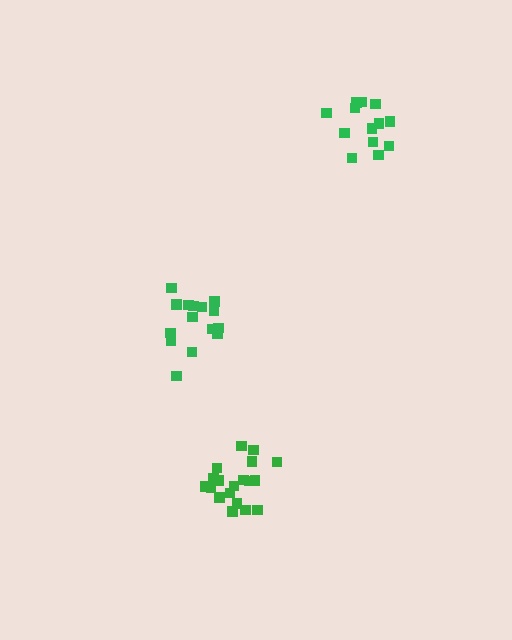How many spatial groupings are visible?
There are 3 spatial groupings.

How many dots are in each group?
Group 1: 15 dots, Group 2: 19 dots, Group 3: 13 dots (47 total).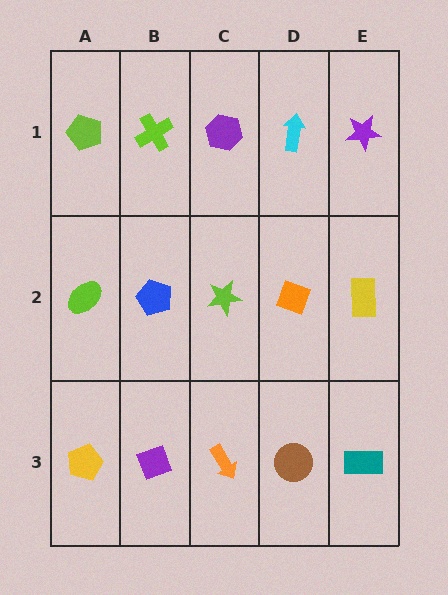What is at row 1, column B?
A lime cross.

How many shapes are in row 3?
5 shapes.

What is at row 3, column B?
A purple diamond.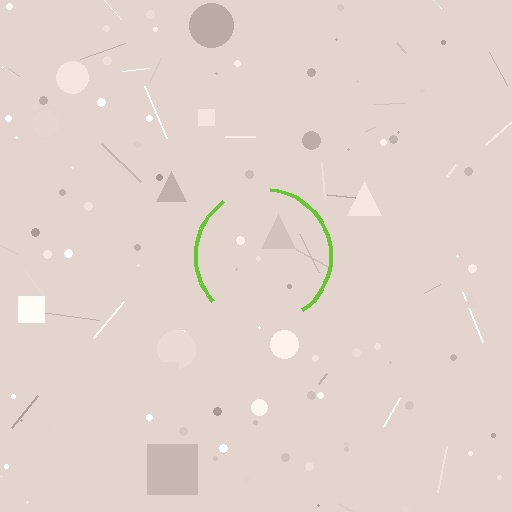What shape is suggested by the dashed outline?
The dashed outline suggests a circle.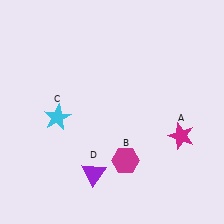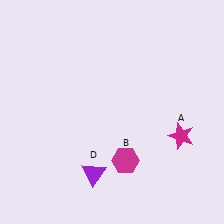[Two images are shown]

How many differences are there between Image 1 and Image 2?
There is 1 difference between the two images.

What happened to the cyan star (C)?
The cyan star (C) was removed in Image 2. It was in the bottom-left area of Image 1.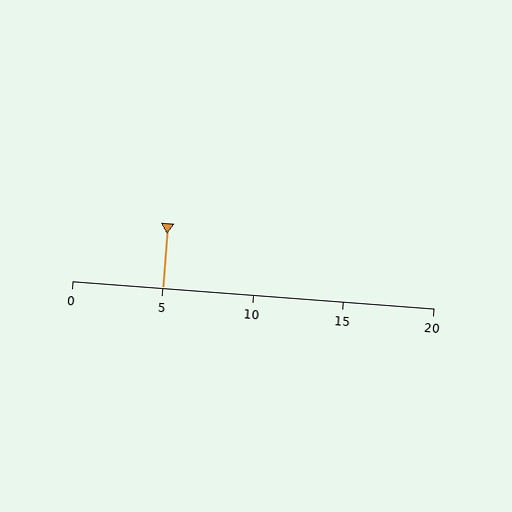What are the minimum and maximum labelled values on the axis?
The axis runs from 0 to 20.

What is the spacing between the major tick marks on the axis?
The major ticks are spaced 5 apart.